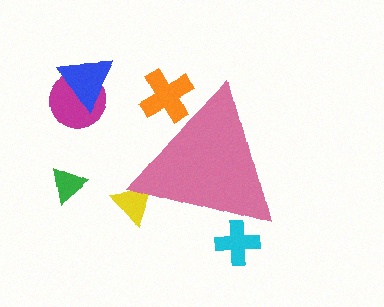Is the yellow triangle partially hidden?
Yes, the yellow triangle is partially hidden behind the pink triangle.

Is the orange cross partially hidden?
Yes, the orange cross is partially hidden behind the pink triangle.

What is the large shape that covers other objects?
A pink triangle.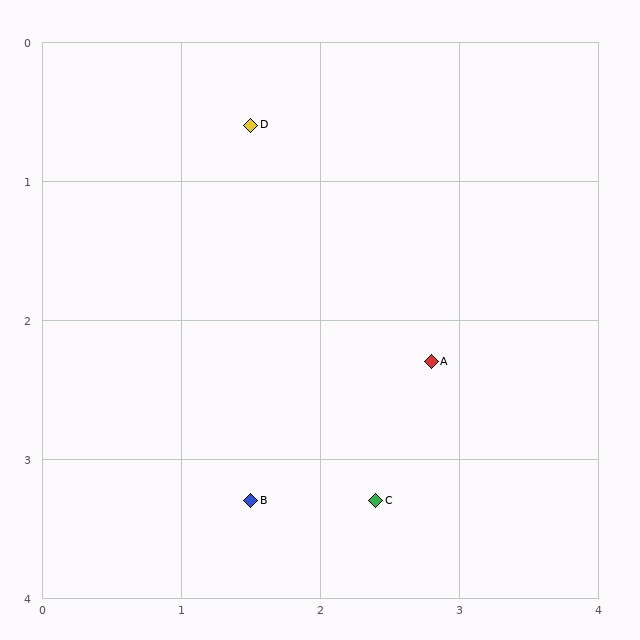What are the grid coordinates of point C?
Point C is at approximately (2.4, 3.3).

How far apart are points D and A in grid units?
Points D and A are about 2.1 grid units apart.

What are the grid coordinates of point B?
Point B is at approximately (1.5, 3.3).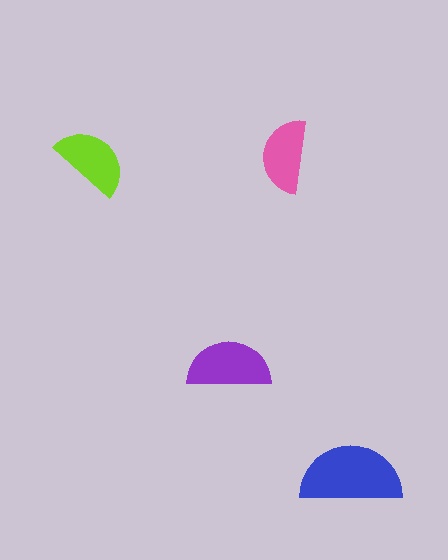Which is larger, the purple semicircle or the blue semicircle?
The blue one.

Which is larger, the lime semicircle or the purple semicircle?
The purple one.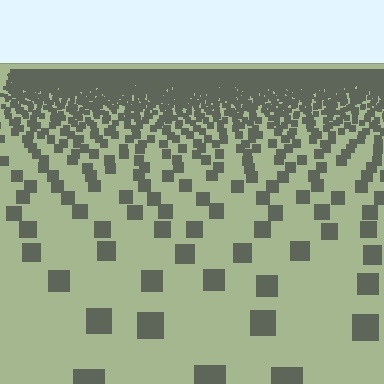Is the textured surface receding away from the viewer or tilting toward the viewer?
The surface is receding away from the viewer. Texture elements get smaller and denser toward the top.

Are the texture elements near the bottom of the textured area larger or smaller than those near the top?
Larger. Near the bottom, elements are closer to the viewer and appear at a bigger on-screen size.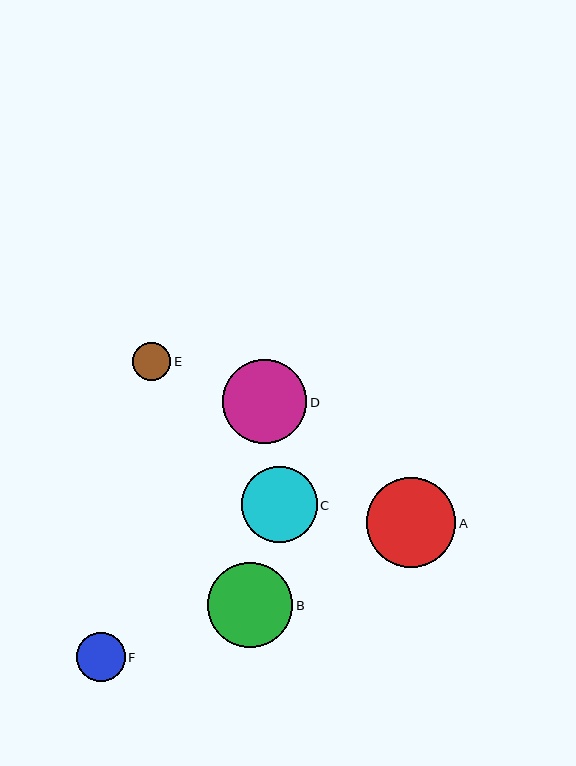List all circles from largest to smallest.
From largest to smallest: A, B, D, C, F, E.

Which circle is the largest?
Circle A is the largest with a size of approximately 89 pixels.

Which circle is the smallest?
Circle E is the smallest with a size of approximately 39 pixels.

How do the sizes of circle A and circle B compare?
Circle A and circle B are approximately the same size.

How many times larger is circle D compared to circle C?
Circle D is approximately 1.1 times the size of circle C.